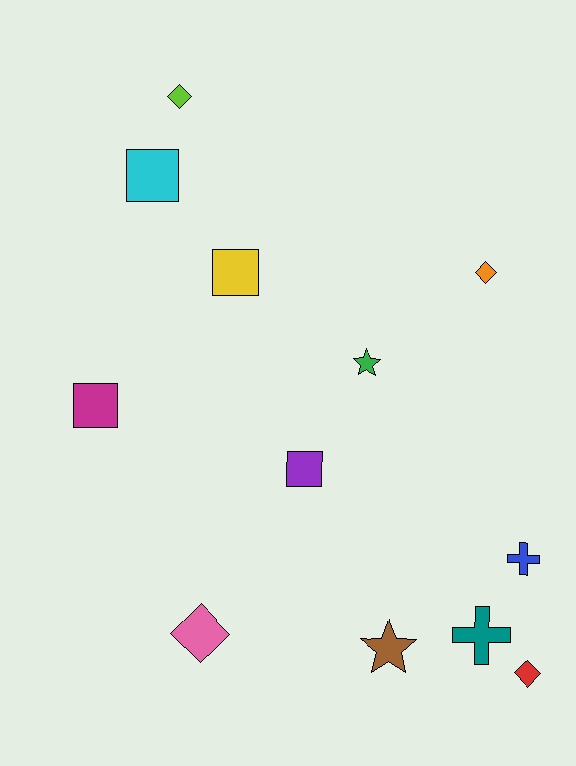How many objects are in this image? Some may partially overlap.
There are 12 objects.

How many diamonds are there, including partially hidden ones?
There are 4 diamonds.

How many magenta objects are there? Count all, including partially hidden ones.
There is 1 magenta object.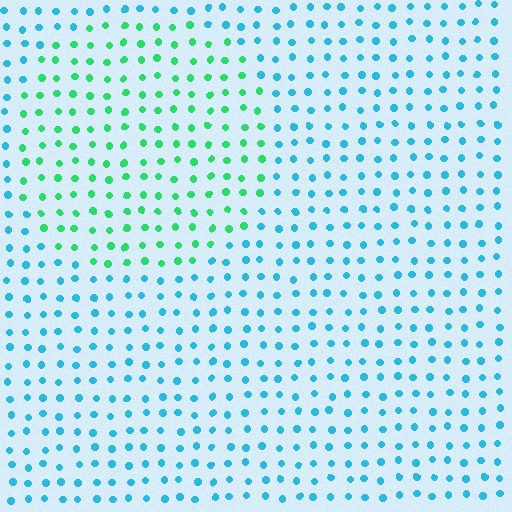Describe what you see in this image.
The image is filled with small cyan elements in a uniform arrangement. A circle-shaped region is visible where the elements are tinted to a slightly different hue, forming a subtle color boundary.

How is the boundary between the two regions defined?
The boundary is defined purely by a slight shift in hue (about 51 degrees). Spacing, size, and orientation are identical on both sides.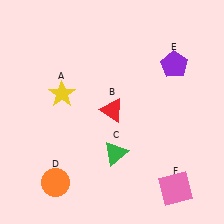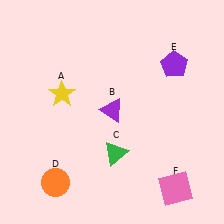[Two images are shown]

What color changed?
The triangle (B) changed from red in Image 1 to purple in Image 2.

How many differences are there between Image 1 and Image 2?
There is 1 difference between the two images.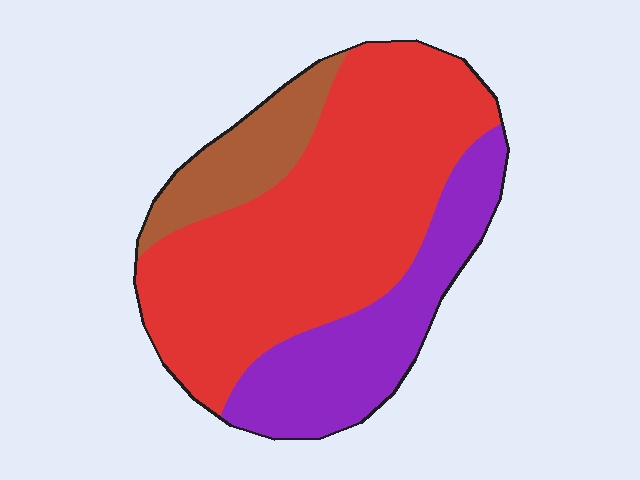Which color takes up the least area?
Brown, at roughly 15%.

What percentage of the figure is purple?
Purple takes up between a sixth and a third of the figure.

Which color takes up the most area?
Red, at roughly 60%.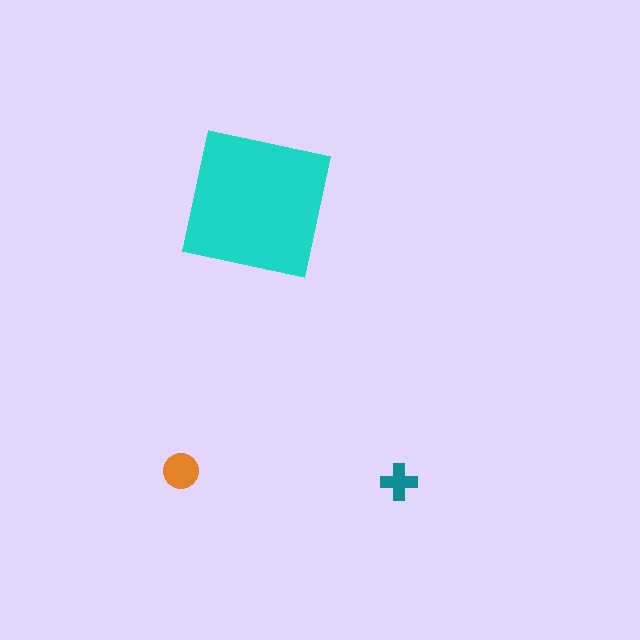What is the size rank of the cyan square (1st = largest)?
1st.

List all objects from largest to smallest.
The cyan square, the orange circle, the teal cross.